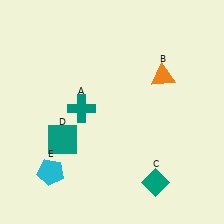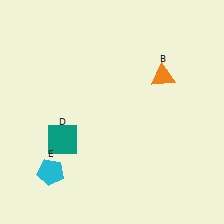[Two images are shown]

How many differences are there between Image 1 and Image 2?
There are 2 differences between the two images.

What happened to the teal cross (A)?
The teal cross (A) was removed in Image 2. It was in the top-left area of Image 1.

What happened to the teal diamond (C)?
The teal diamond (C) was removed in Image 2. It was in the bottom-right area of Image 1.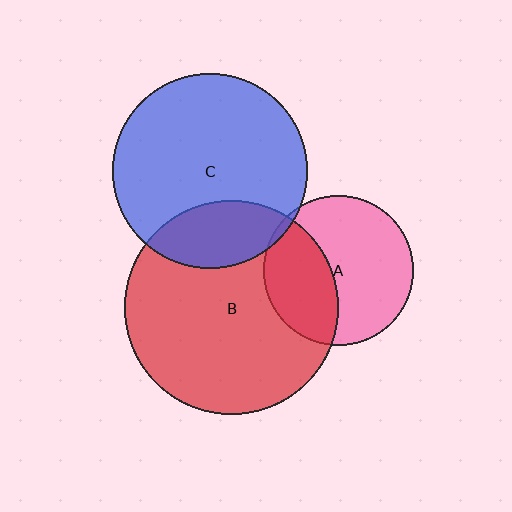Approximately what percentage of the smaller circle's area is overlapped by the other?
Approximately 5%.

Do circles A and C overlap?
Yes.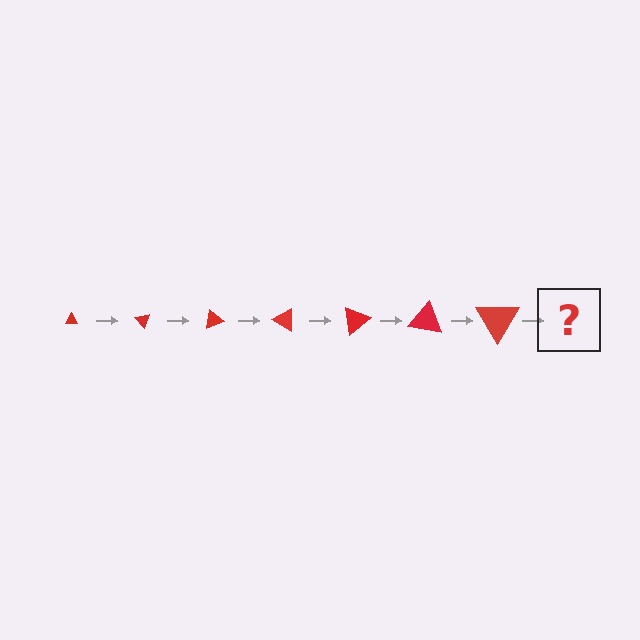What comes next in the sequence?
The next element should be a triangle, larger than the previous one and rotated 350 degrees from the start.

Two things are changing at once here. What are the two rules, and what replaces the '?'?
The two rules are that the triangle grows larger each step and it rotates 50 degrees each step. The '?' should be a triangle, larger than the previous one and rotated 350 degrees from the start.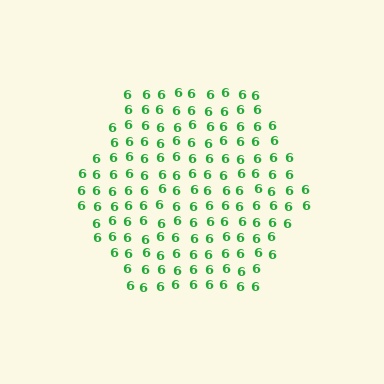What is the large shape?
The large shape is a hexagon.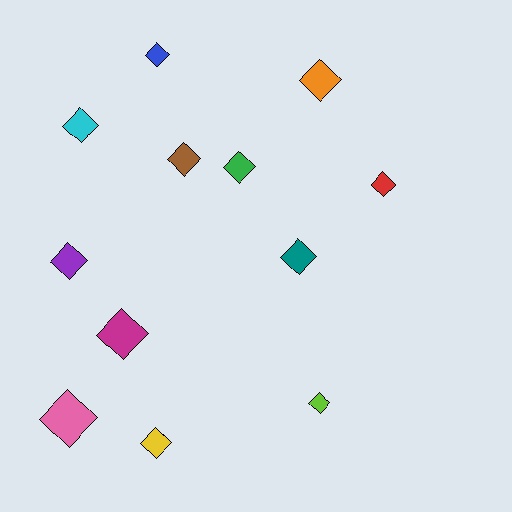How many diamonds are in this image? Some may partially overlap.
There are 12 diamonds.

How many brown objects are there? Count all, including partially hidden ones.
There is 1 brown object.